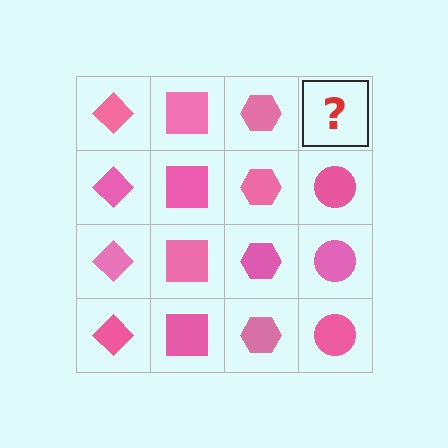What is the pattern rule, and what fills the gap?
The rule is that each column has a consistent shape. The gap should be filled with a pink circle.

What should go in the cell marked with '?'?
The missing cell should contain a pink circle.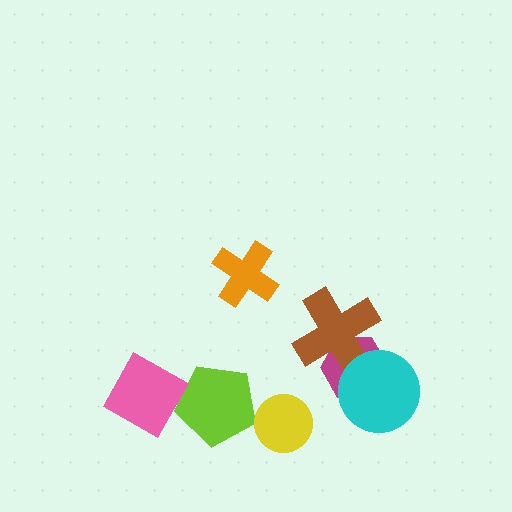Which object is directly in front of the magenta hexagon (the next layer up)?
The brown cross is directly in front of the magenta hexagon.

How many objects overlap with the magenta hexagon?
2 objects overlap with the magenta hexagon.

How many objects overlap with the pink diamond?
1 object overlaps with the pink diamond.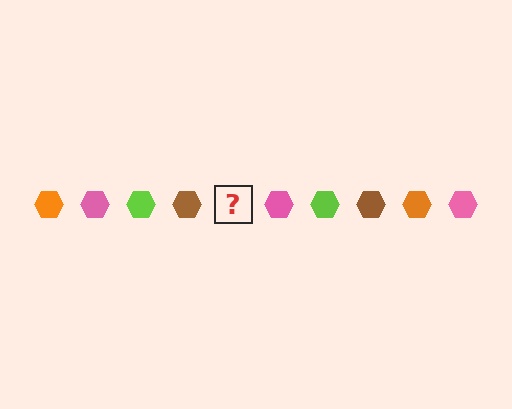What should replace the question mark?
The question mark should be replaced with an orange hexagon.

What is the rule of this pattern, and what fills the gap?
The rule is that the pattern cycles through orange, pink, lime, brown hexagons. The gap should be filled with an orange hexagon.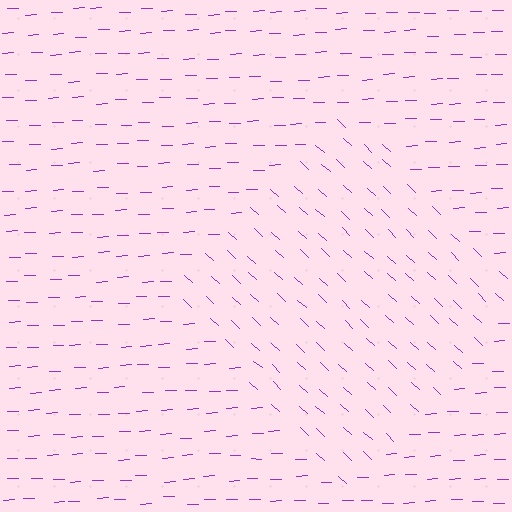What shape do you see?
I see a diamond.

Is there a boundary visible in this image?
Yes, there is a texture boundary formed by a change in line orientation.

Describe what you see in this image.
The image is filled with small purple line segments. A diamond region in the image has lines oriented differently from the surrounding lines, creating a visible texture boundary.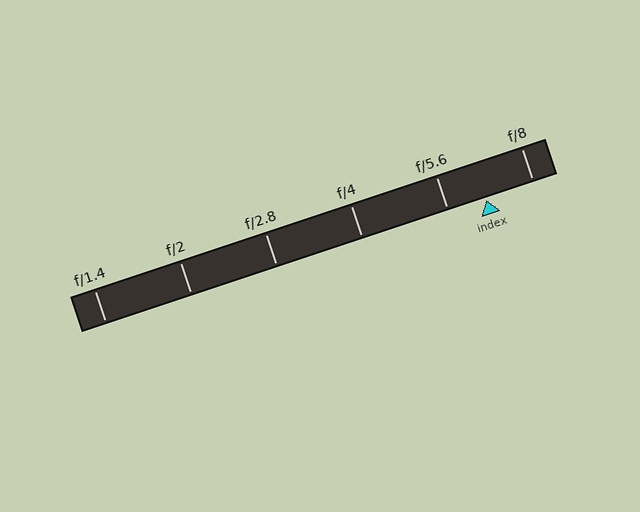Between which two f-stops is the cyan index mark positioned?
The index mark is between f/5.6 and f/8.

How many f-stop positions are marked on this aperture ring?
There are 6 f-stop positions marked.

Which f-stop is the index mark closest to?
The index mark is closest to f/5.6.